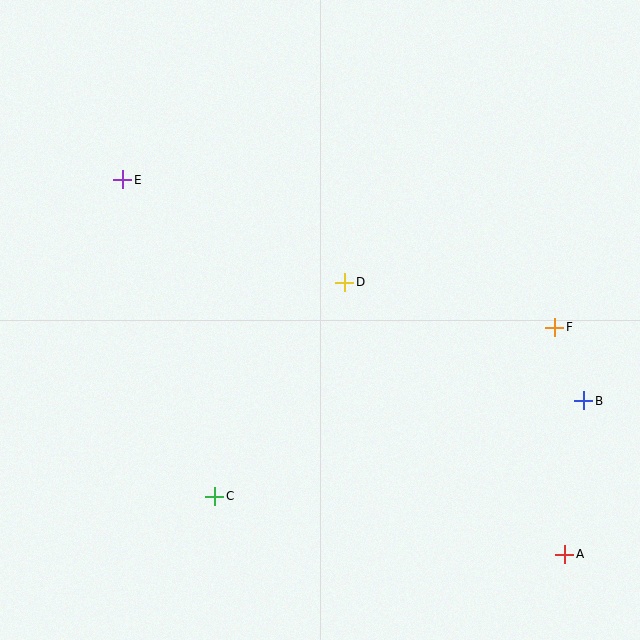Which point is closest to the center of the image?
Point D at (345, 282) is closest to the center.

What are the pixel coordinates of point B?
Point B is at (584, 401).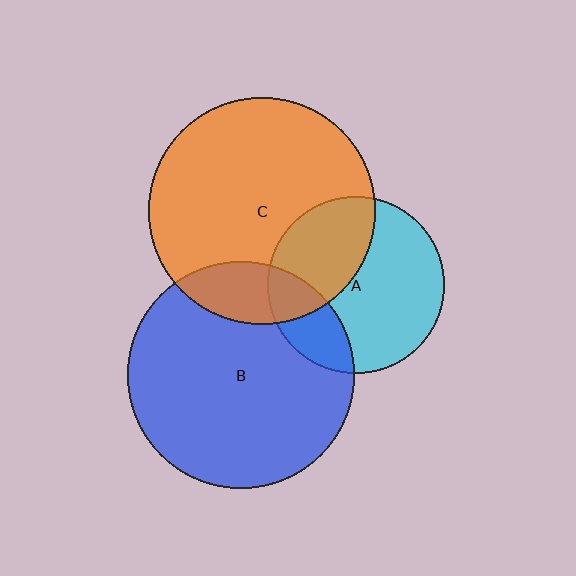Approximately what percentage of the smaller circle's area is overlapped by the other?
Approximately 20%.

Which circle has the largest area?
Circle C (orange).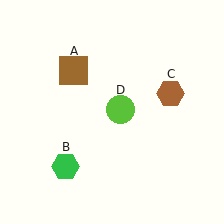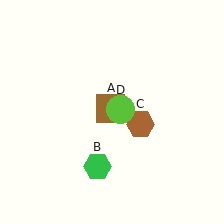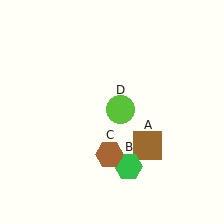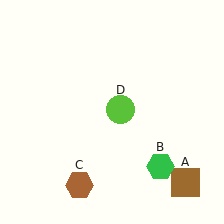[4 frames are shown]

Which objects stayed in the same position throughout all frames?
Lime circle (object D) remained stationary.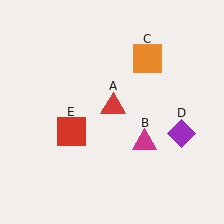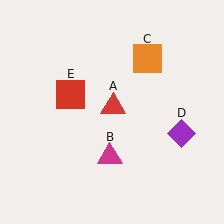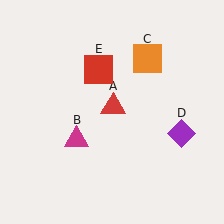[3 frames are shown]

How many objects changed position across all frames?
2 objects changed position: magenta triangle (object B), red square (object E).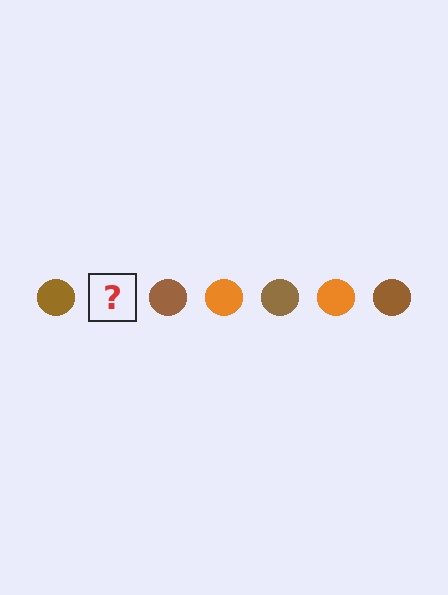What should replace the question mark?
The question mark should be replaced with an orange circle.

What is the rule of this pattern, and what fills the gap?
The rule is that the pattern cycles through brown, orange circles. The gap should be filled with an orange circle.